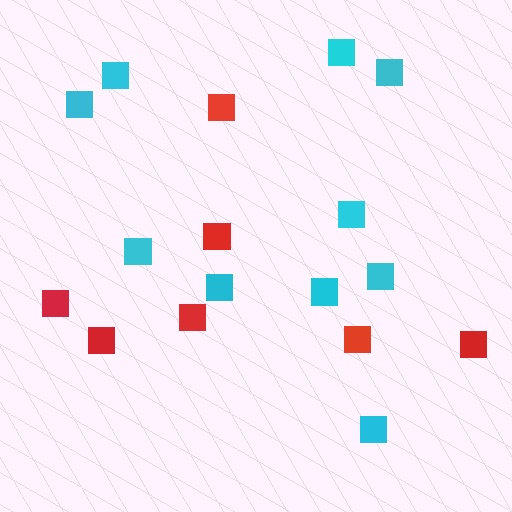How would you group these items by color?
There are 2 groups: one group of cyan squares (10) and one group of red squares (7).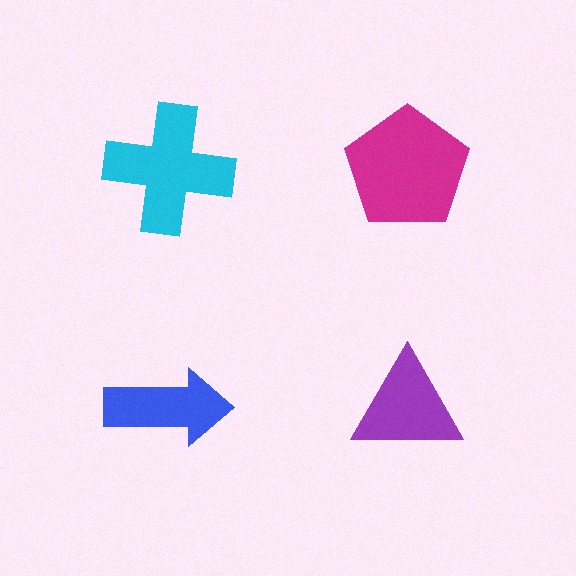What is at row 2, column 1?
A blue arrow.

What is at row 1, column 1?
A cyan cross.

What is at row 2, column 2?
A purple triangle.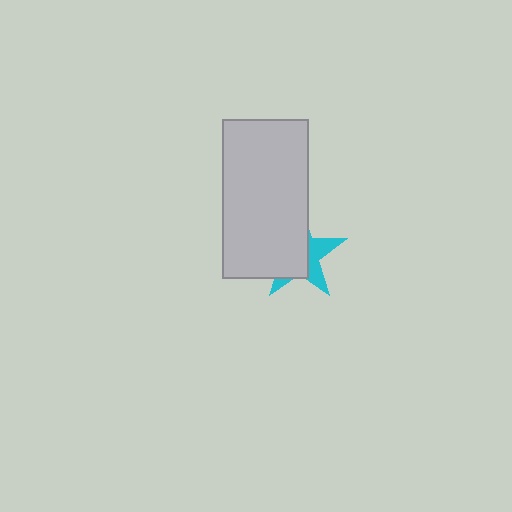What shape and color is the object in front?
The object in front is a light gray rectangle.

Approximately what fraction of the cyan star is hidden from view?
Roughly 64% of the cyan star is hidden behind the light gray rectangle.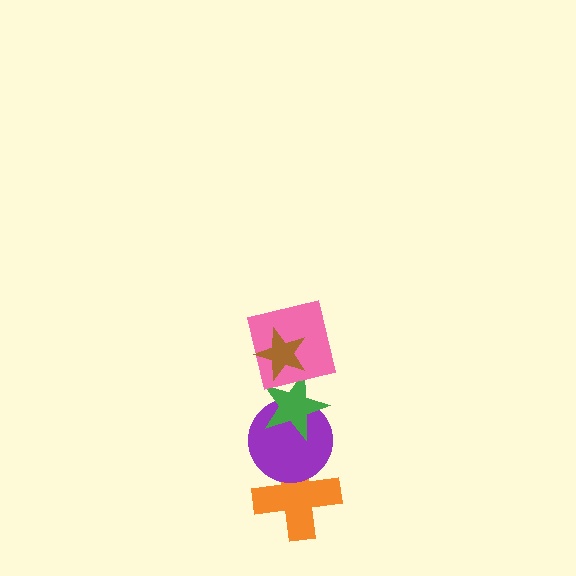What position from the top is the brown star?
The brown star is 1st from the top.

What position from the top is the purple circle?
The purple circle is 4th from the top.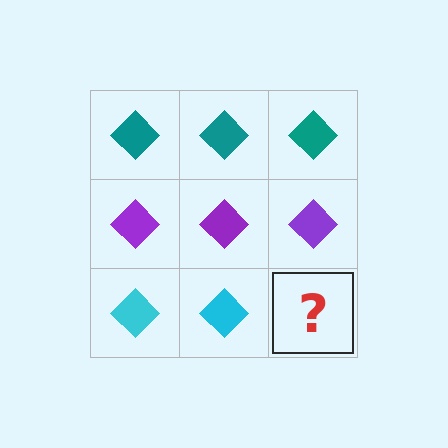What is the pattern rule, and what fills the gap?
The rule is that each row has a consistent color. The gap should be filled with a cyan diamond.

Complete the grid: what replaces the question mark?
The question mark should be replaced with a cyan diamond.